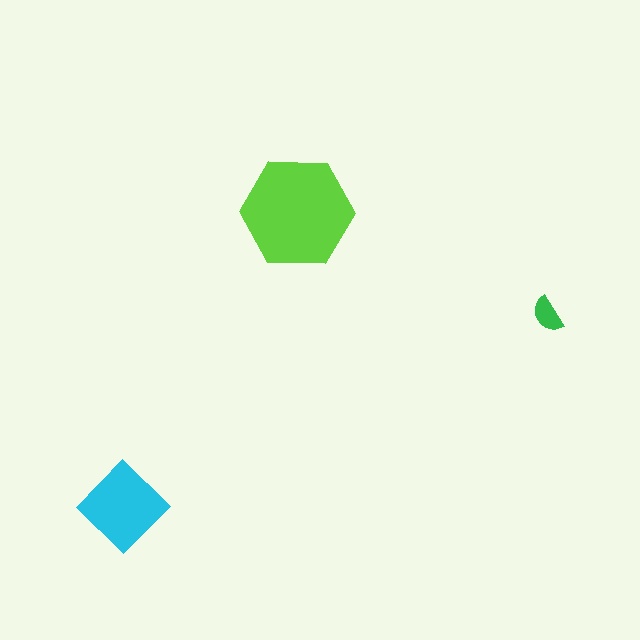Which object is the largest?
The lime hexagon.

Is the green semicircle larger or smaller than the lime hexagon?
Smaller.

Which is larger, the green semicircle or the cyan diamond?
The cyan diamond.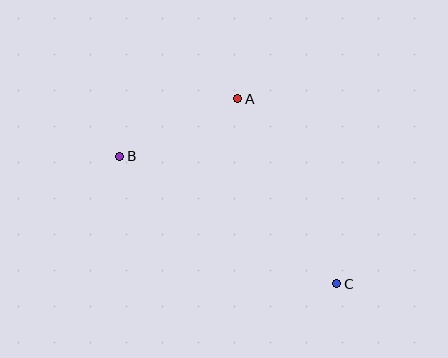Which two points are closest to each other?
Points A and B are closest to each other.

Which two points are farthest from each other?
Points B and C are farthest from each other.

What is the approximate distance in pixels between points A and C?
The distance between A and C is approximately 209 pixels.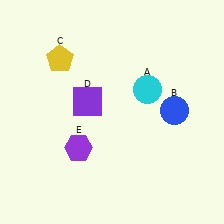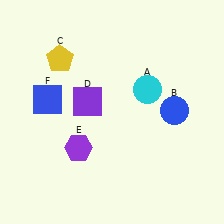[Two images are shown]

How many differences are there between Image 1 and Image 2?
There is 1 difference between the two images.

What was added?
A blue square (F) was added in Image 2.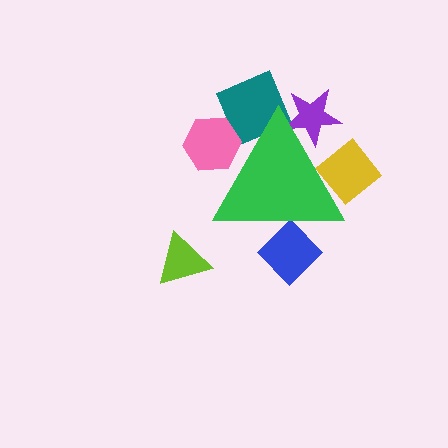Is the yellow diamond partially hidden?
Yes, the yellow diamond is partially hidden behind the green triangle.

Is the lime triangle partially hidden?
No, the lime triangle is fully visible.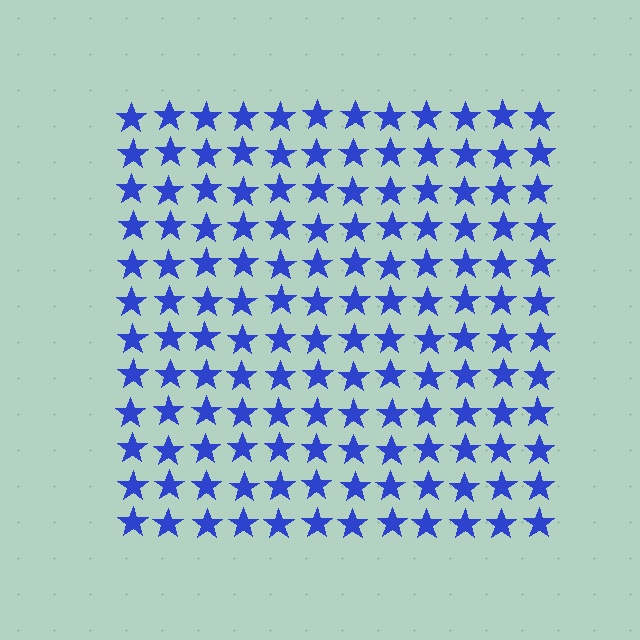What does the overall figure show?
The overall figure shows a square.